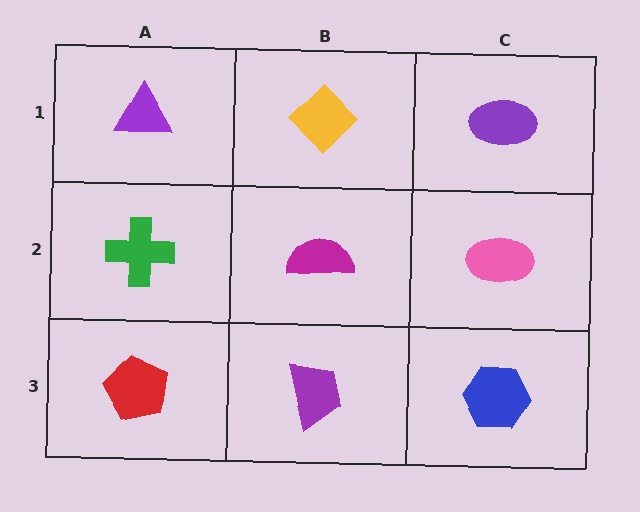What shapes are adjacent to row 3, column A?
A green cross (row 2, column A), a purple trapezoid (row 3, column B).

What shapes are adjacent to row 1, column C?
A pink ellipse (row 2, column C), a yellow diamond (row 1, column B).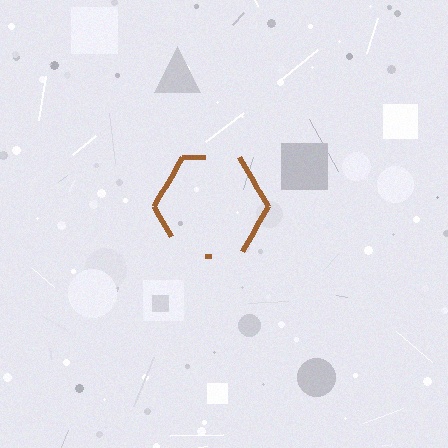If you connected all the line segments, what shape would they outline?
They would outline a hexagon.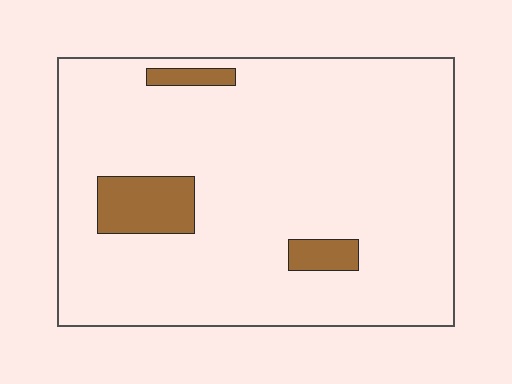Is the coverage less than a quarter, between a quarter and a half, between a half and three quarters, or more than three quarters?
Less than a quarter.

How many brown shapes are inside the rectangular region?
3.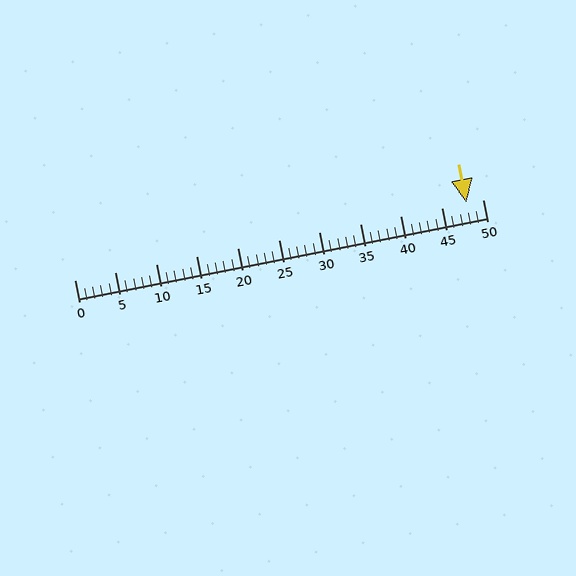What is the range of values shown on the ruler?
The ruler shows values from 0 to 50.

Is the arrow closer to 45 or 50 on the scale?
The arrow is closer to 50.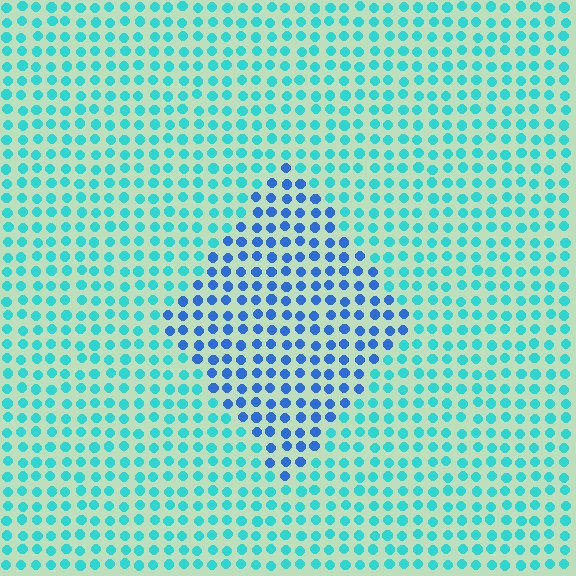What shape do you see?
I see a diamond.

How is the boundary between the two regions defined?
The boundary is defined purely by a slight shift in hue (about 40 degrees). Spacing, size, and orientation are identical on both sides.